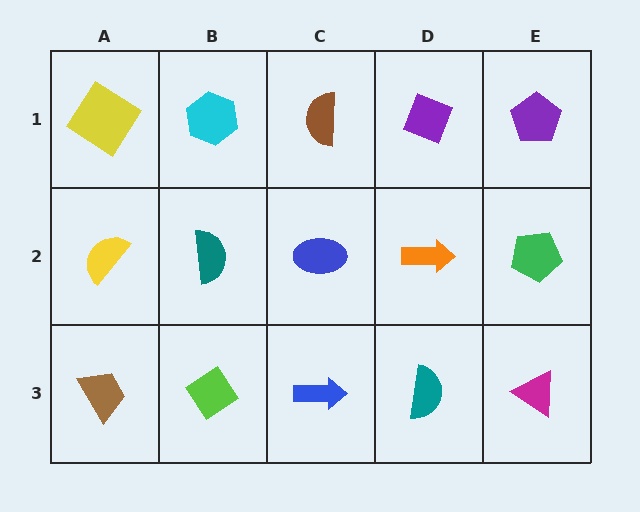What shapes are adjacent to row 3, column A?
A yellow semicircle (row 2, column A), a lime diamond (row 3, column B).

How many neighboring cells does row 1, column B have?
3.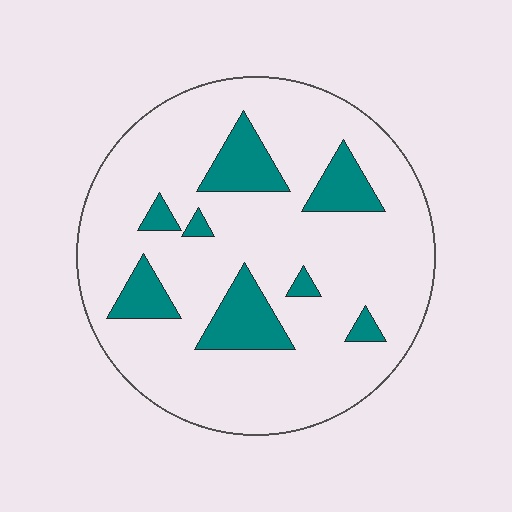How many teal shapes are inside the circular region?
8.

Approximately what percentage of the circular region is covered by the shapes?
Approximately 15%.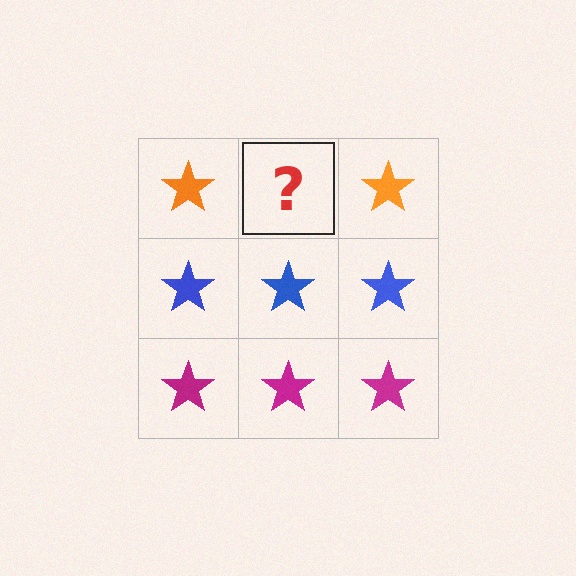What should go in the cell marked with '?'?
The missing cell should contain an orange star.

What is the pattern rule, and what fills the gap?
The rule is that each row has a consistent color. The gap should be filled with an orange star.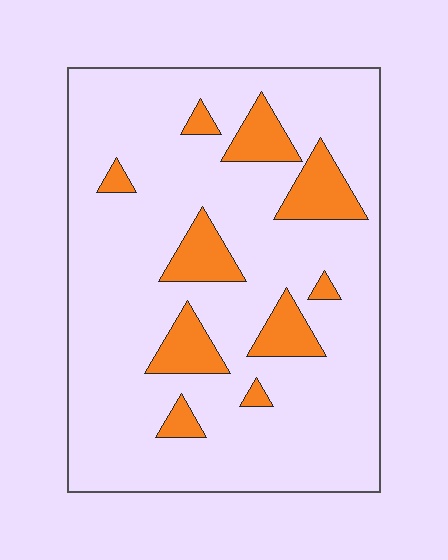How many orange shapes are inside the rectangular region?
10.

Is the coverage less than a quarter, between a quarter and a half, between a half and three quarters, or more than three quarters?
Less than a quarter.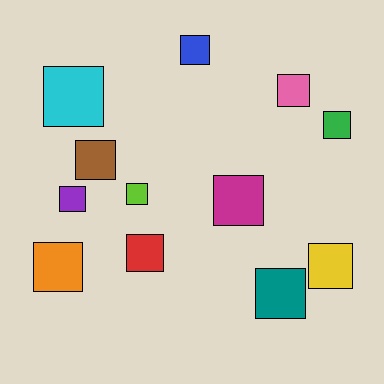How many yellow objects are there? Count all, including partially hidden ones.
There is 1 yellow object.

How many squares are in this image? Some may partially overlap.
There are 12 squares.